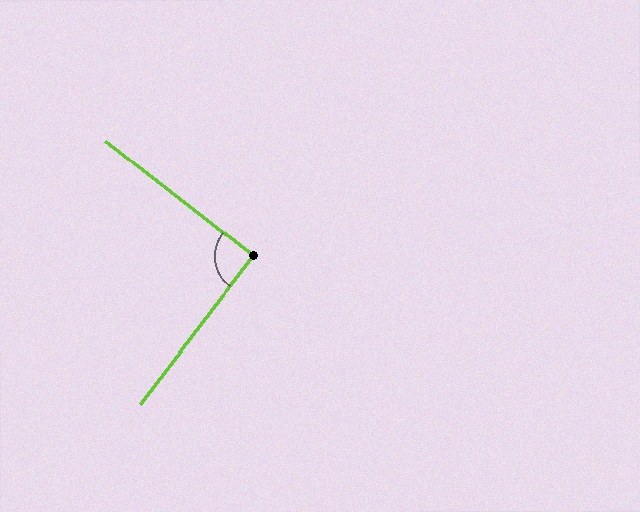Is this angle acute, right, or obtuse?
It is approximately a right angle.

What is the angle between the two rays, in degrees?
Approximately 90 degrees.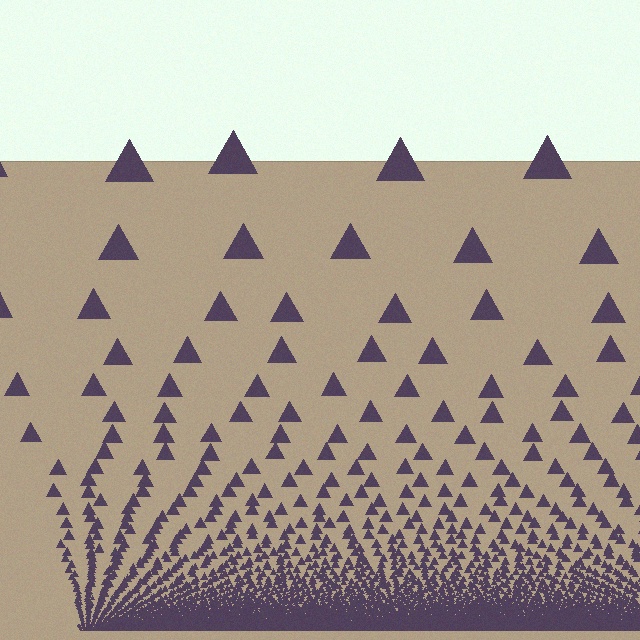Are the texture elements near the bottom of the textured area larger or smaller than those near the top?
Smaller. The gradient is inverted — elements near the bottom are smaller and denser.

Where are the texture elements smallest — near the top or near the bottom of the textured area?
Near the bottom.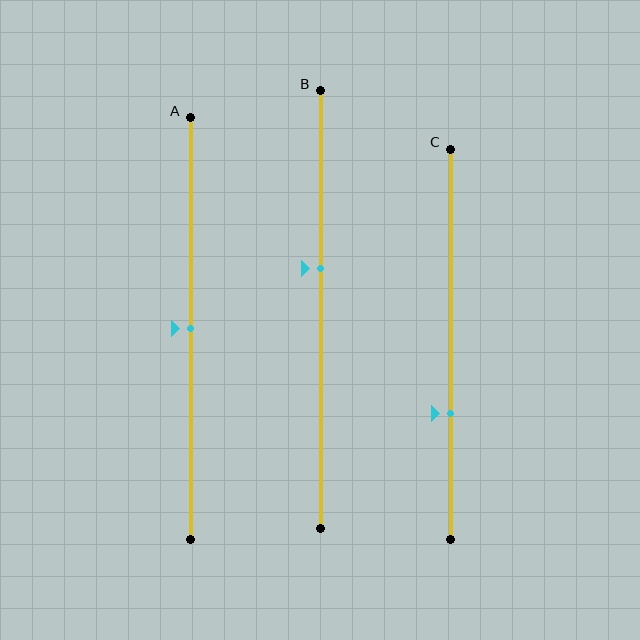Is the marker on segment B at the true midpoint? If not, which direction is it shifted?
No, the marker on segment B is shifted upward by about 9% of the segment length.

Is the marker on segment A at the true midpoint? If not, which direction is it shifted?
Yes, the marker on segment A is at the true midpoint.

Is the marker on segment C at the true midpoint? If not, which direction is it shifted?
No, the marker on segment C is shifted downward by about 18% of the segment length.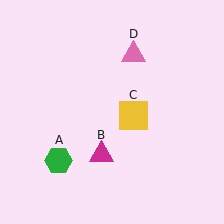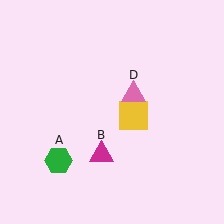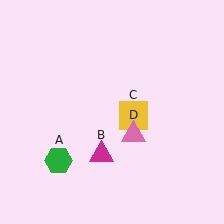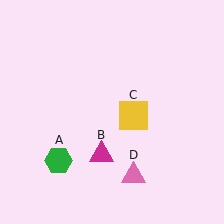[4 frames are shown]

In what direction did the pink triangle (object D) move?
The pink triangle (object D) moved down.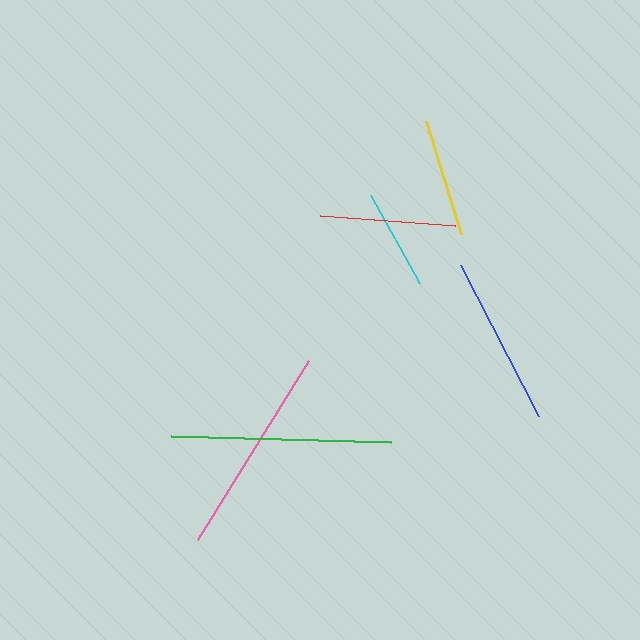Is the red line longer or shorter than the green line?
The green line is longer than the red line.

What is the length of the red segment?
The red segment is approximately 135 pixels long.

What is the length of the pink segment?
The pink segment is approximately 211 pixels long.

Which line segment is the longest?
The green line is the longest at approximately 220 pixels.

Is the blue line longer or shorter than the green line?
The green line is longer than the blue line.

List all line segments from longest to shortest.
From longest to shortest: green, pink, blue, red, yellow, cyan.